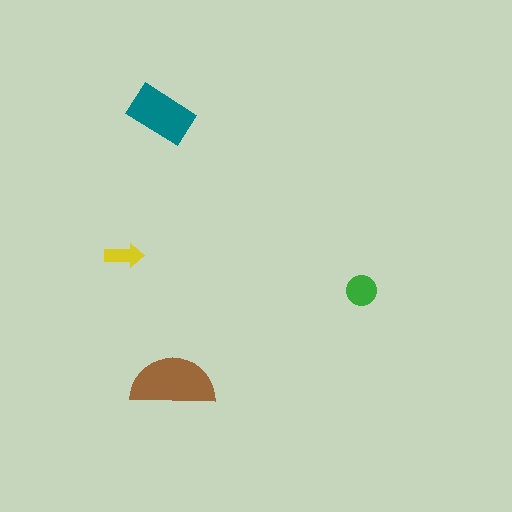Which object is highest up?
The teal rectangle is topmost.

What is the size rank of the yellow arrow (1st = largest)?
4th.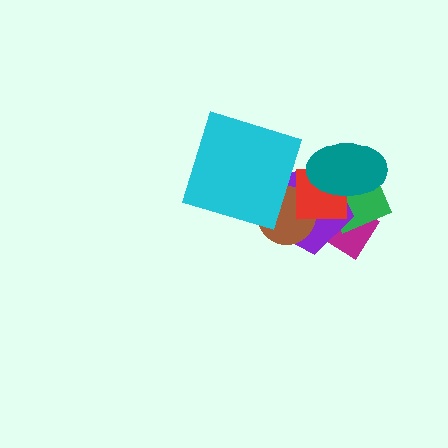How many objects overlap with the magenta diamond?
4 objects overlap with the magenta diamond.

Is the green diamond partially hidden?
Yes, it is partially covered by another shape.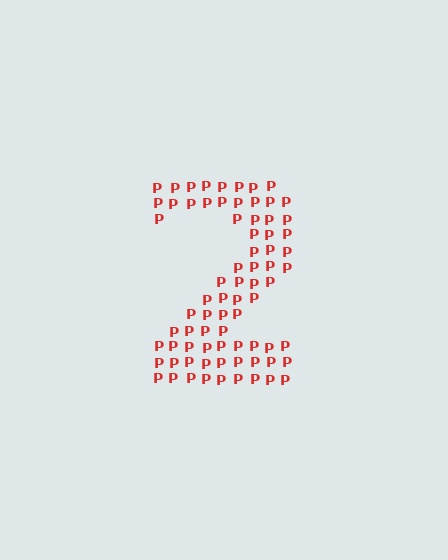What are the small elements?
The small elements are letter P's.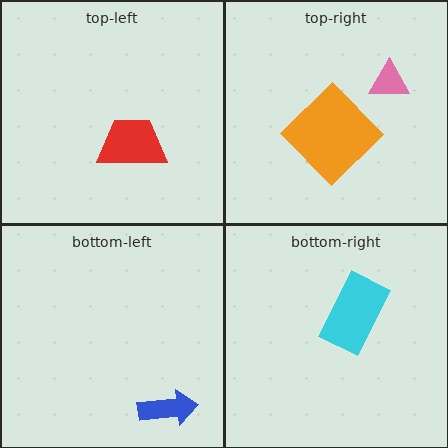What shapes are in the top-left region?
The red trapezoid.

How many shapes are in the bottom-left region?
1.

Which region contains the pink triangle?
The top-right region.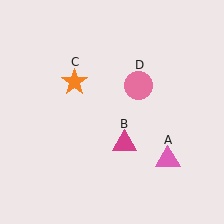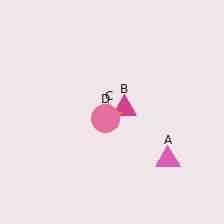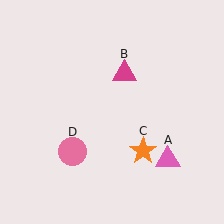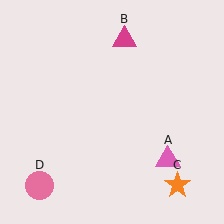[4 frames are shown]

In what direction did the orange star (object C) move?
The orange star (object C) moved down and to the right.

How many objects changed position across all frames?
3 objects changed position: magenta triangle (object B), orange star (object C), pink circle (object D).